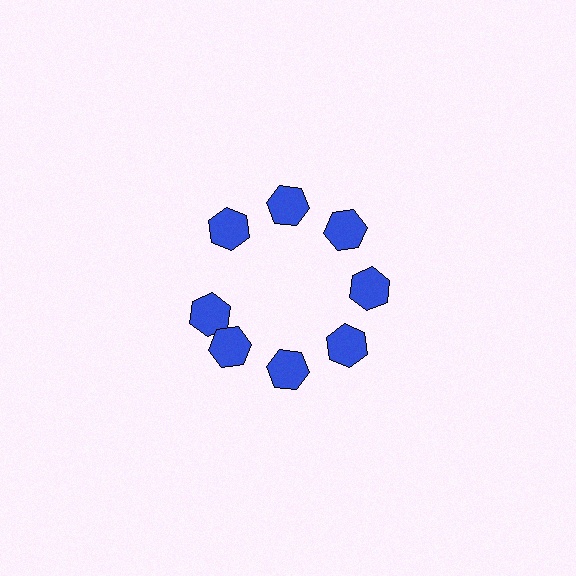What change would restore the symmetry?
The symmetry would be restored by rotating it back into even spacing with its neighbors so that all 8 hexagons sit at equal angles and equal distance from the center.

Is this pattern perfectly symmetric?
No. The 8 blue hexagons are arranged in a ring, but one element near the 9 o'clock position is rotated out of alignment along the ring, breaking the 8-fold rotational symmetry.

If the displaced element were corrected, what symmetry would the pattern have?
It would have 8-fold rotational symmetry — the pattern would map onto itself every 45 degrees.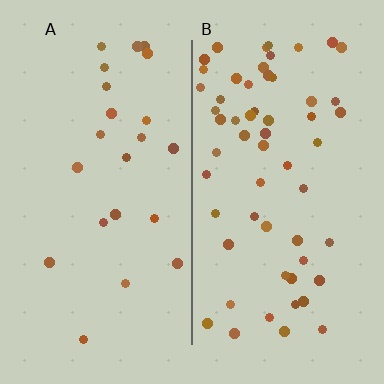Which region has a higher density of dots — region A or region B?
B (the right).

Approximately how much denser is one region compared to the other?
Approximately 2.6× — region B over region A.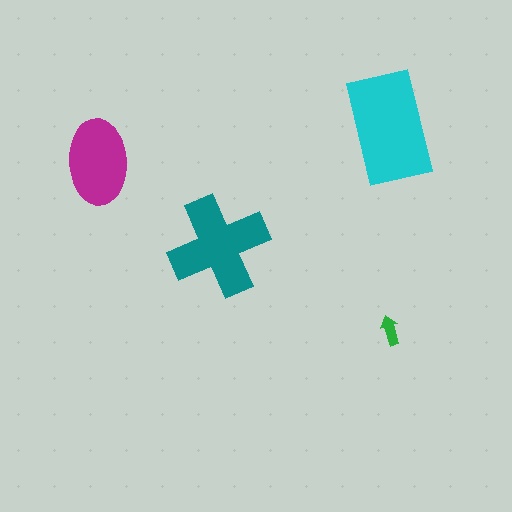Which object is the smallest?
The green arrow.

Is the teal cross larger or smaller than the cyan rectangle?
Smaller.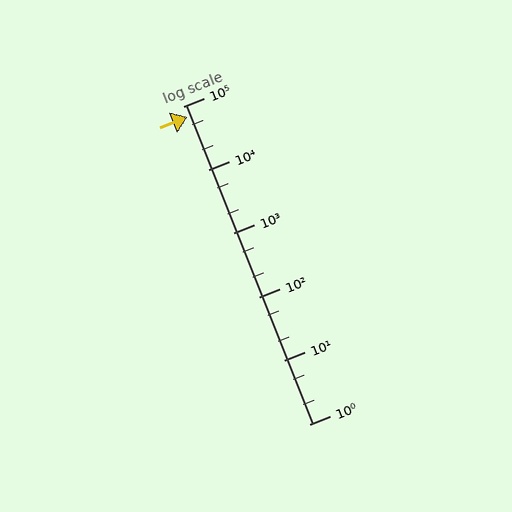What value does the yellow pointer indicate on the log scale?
The pointer indicates approximately 68000.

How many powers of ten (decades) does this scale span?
The scale spans 5 decades, from 1 to 100000.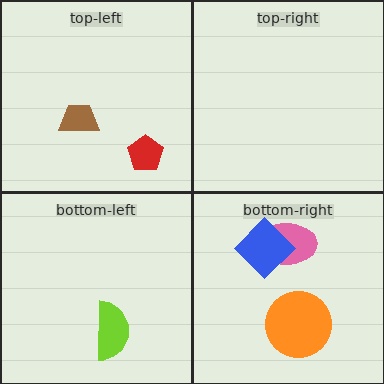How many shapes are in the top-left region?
2.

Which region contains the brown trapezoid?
The top-left region.